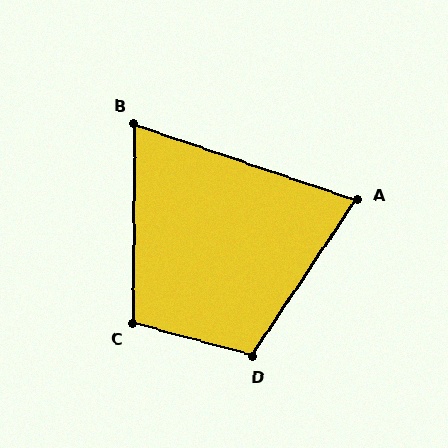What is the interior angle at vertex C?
Approximately 105 degrees (obtuse).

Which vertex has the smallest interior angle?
B, at approximately 72 degrees.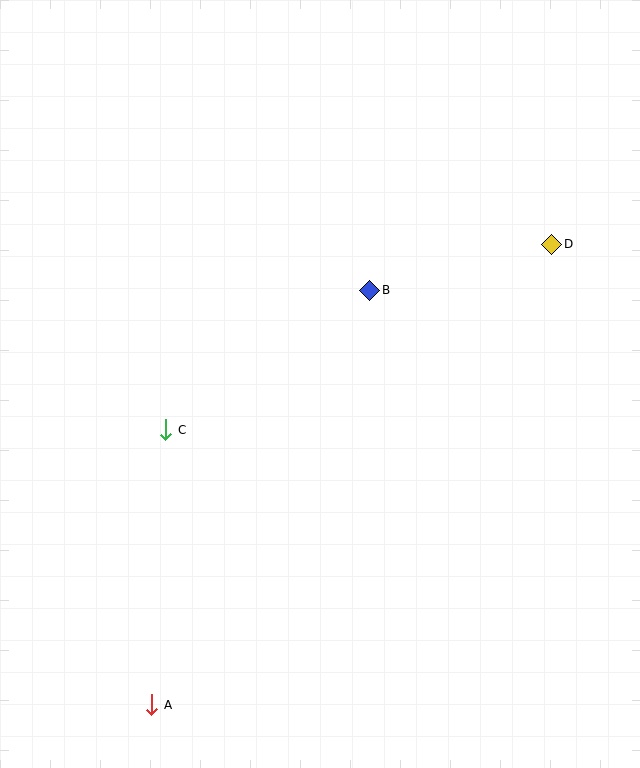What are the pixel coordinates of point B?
Point B is at (370, 290).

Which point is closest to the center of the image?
Point B at (370, 290) is closest to the center.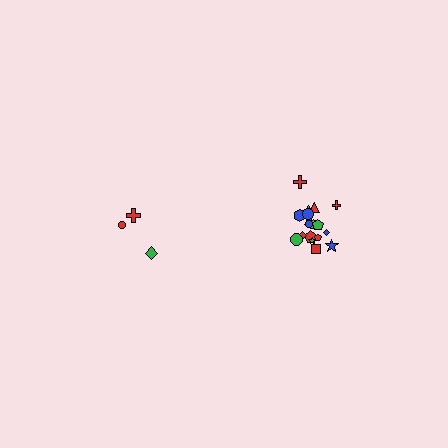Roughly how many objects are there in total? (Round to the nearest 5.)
Roughly 20 objects in total.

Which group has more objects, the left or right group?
The right group.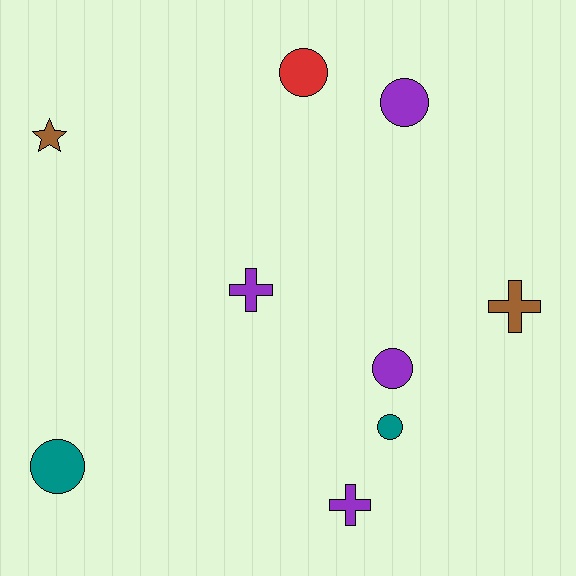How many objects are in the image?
There are 9 objects.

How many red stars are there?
There are no red stars.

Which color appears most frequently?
Purple, with 4 objects.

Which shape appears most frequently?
Circle, with 5 objects.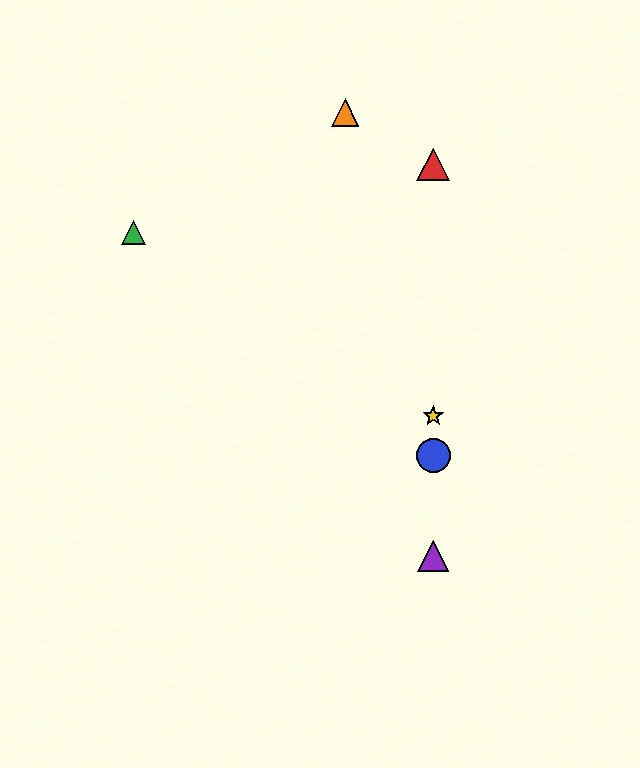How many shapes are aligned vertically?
4 shapes (the red triangle, the blue circle, the yellow star, the purple triangle) are aligned vertically.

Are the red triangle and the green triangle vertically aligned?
No, the red triangle is at x≈433 and the green triangle is at x≈134.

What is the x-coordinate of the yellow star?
The yellow star is at x≈433.